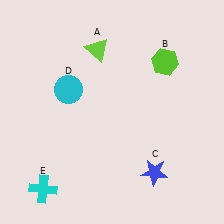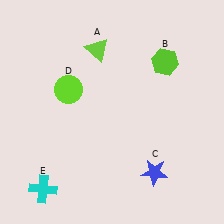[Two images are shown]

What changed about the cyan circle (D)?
In Image 1, D is cyan. In Image 2, it changed to lime.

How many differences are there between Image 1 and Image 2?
There is 1 difference between the two images.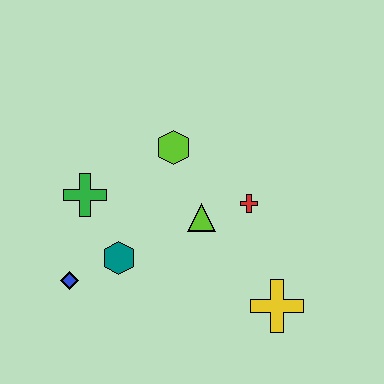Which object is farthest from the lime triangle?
The blue diamond is farthest from the lime triangle.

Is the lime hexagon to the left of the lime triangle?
Yes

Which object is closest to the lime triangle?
The red cross is closest to the lime triangle.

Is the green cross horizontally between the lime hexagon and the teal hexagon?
No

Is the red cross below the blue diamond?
No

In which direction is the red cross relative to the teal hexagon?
The red cross is to the right of the teal hexagon.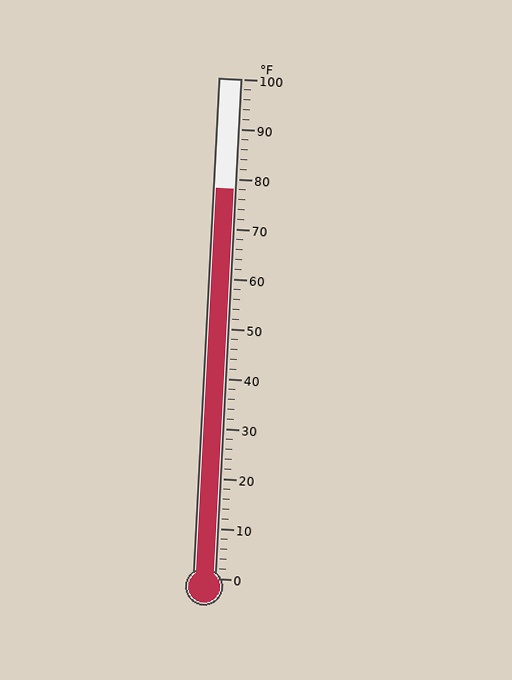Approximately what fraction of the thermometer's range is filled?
The thermometer is filled to approximately 80% of its range.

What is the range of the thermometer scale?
The thermometer scale ranges from 0°F to 100°F.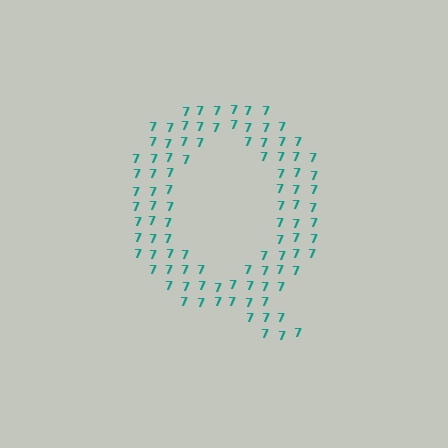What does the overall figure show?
The overall figure shows the letter Q.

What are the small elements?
The small elements are digit 7's.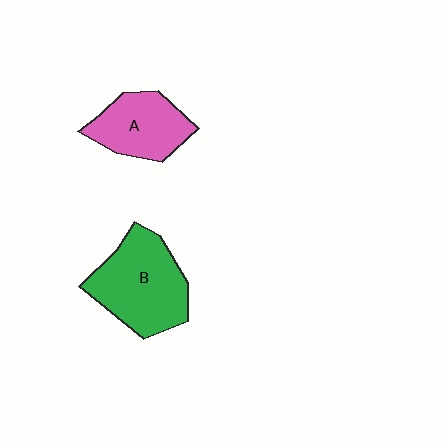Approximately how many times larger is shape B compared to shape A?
Approximately 1.4 times.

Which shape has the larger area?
Shape B (green).